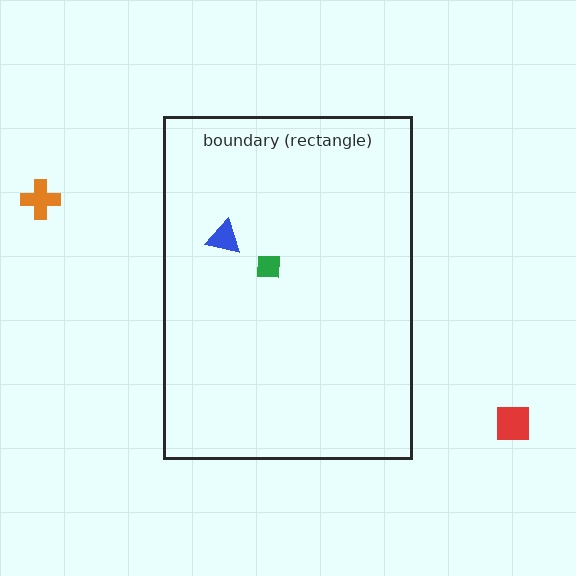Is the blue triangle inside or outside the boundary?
Inside.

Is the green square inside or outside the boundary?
Inside.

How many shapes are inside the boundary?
2 inside, 2 outside.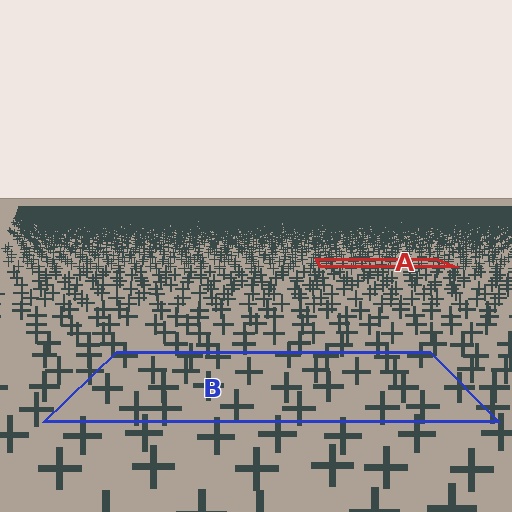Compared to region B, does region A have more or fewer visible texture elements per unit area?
Region A has more texture elements per unit area — they are packed more densely because it is farther away.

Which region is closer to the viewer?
Region B is closer. The texture elements there are larger and more spread out.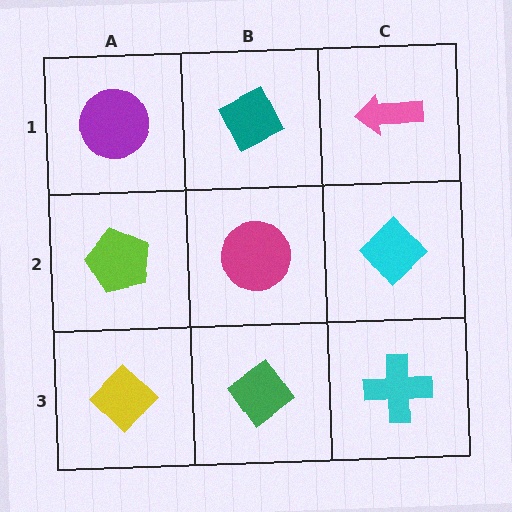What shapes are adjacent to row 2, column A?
A purple circle (row 1, column A), a yellow diamond (row 3, column A), a magenta circle (row 2, column B).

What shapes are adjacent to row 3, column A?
A lime pentagon (row 2, column A), a green diamond (row 3, column B).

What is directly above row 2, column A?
A purple circle.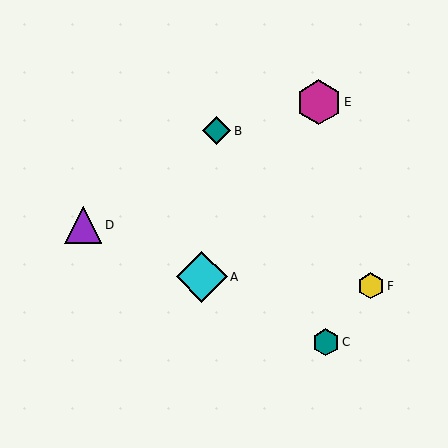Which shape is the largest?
The cyan diamond (labeled A) is the largest.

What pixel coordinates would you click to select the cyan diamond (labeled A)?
Click at (202, 277) to select the cyan diamond A.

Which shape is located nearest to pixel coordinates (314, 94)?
The magenta hexagon (labeled E) at (319, 102) is nearest to that location.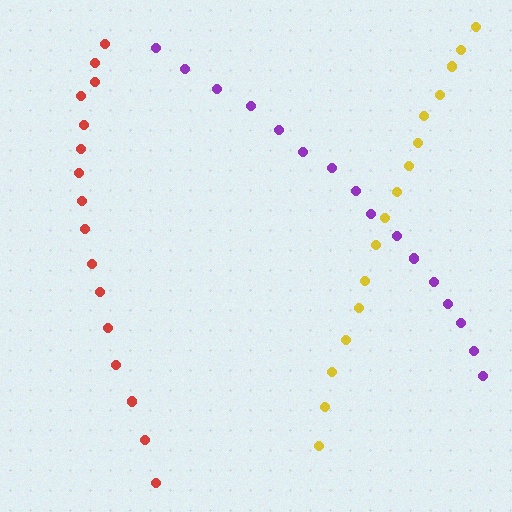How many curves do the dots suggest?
There are 3 distinct paths.